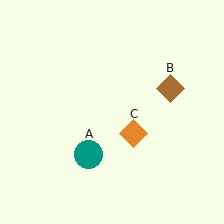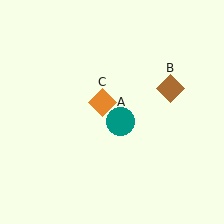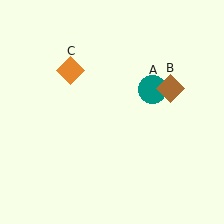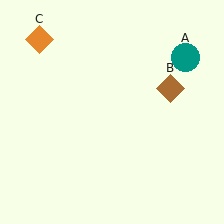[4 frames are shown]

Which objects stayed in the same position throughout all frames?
Brown diamond (object B) remained stationary.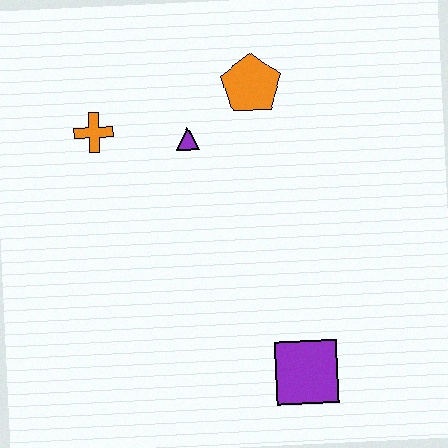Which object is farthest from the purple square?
The orange cross is farthest from the purple square.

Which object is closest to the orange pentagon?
The purple triangle is closest to the orange pentagon.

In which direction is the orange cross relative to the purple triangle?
The orange cross is to the left of the purple triangle.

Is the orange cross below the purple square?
No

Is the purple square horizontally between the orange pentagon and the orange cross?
No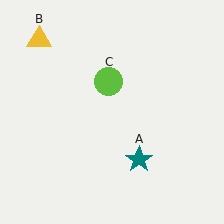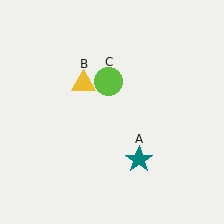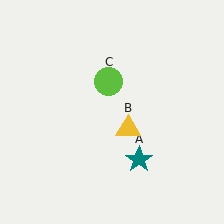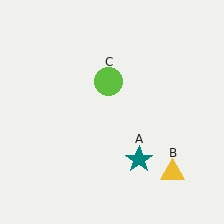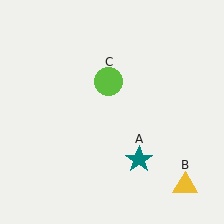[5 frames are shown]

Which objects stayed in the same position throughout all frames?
Teal star (object A) and lime circle (object C) remained stationary.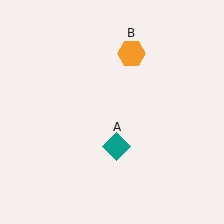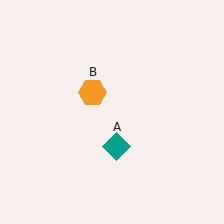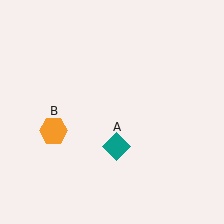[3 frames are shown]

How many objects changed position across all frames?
1 object changed position: orange hexagon (object B).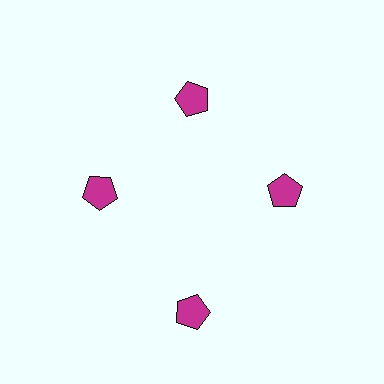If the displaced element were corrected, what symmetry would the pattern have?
It would have 4-fold rotational symmetry — the pattern would map onto itself every 90 degrees.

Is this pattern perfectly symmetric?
No. The 4 magenta pentagons are arranged in a ring, but one element near the 6 o'clock position is pushed outward from the center, breaking the 4-fold rotational symmetry.